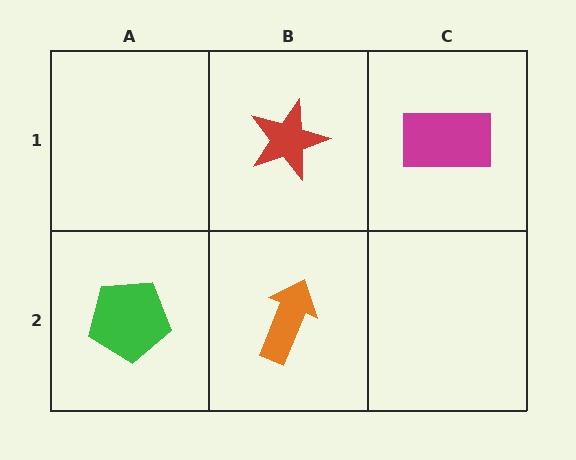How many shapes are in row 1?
2 shapes.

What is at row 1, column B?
A red star.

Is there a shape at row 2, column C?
No, that cell is empty.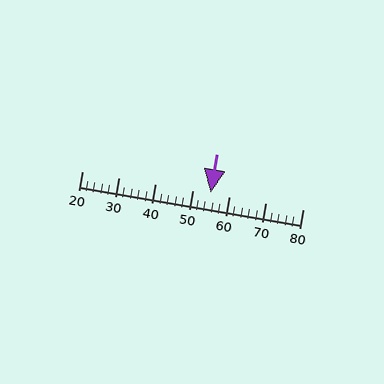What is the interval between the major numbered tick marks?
The major tick marks are spaced 10 units apart.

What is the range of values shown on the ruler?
The ruler shows values from 20 to 80.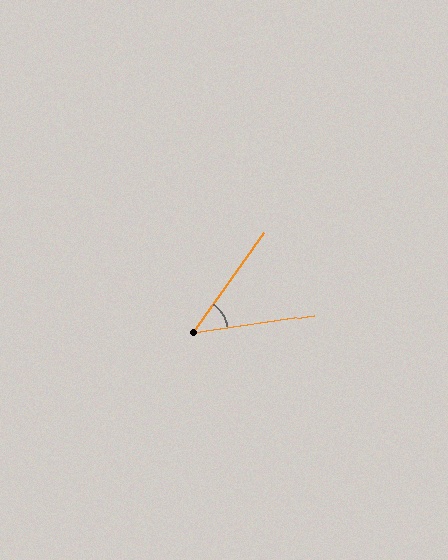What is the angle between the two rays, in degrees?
Approximately 46 degrees.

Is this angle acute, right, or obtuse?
It is acute.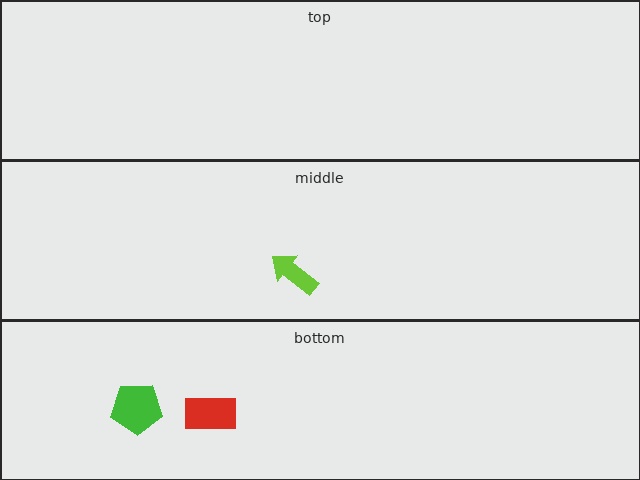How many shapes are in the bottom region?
2.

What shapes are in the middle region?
The lime arrow.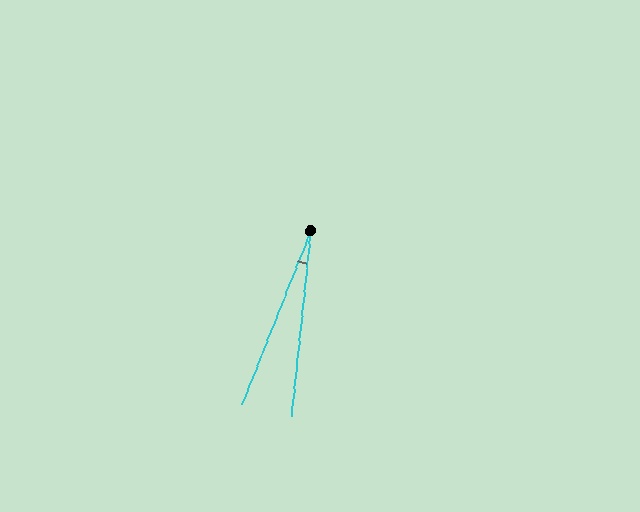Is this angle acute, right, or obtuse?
It is acute.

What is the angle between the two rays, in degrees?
Approximately 15 degrees.